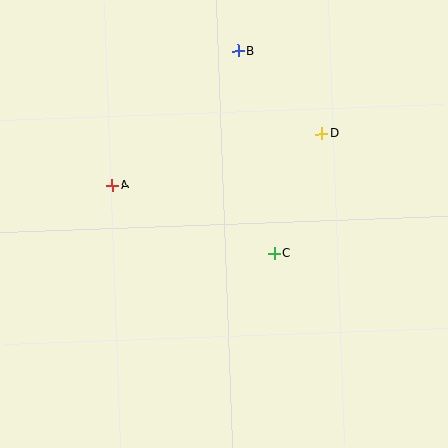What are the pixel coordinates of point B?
Point B is at (238, 51).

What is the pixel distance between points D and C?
The distance between D and C is 129 pixels.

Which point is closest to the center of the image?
Point C at (274, 254) is closest to the center.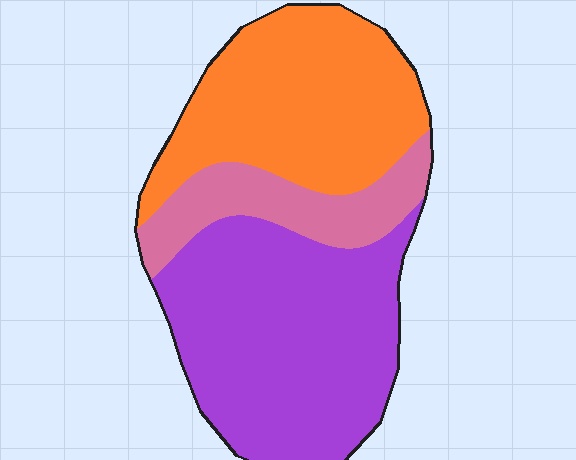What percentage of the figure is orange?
Orange covers around 35% of the figure.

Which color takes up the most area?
Purple, at roughly 45%.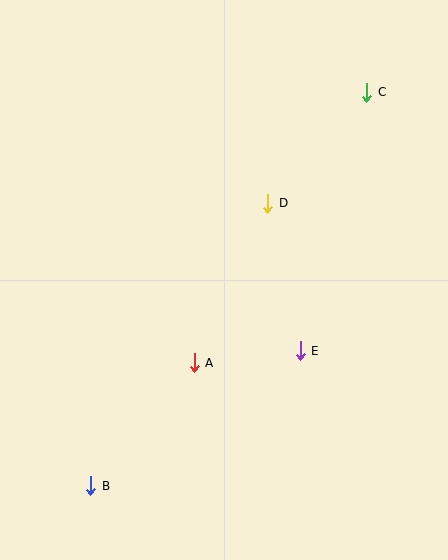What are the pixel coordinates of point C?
Point C is at (367, 92).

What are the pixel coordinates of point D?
Point D is at (268, 203).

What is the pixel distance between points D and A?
The distance between D and A is 175 pixels.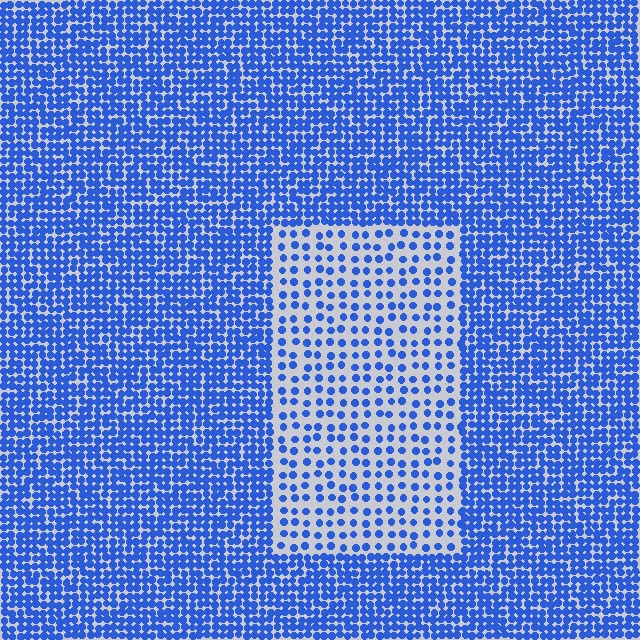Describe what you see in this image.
The image contains small blue elements arranged at two different densities. A rectangle-shaped region is visible where the elements are less densely packed than the surrounding area.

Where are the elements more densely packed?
The elements are more densely packed outside the rectangle boundary.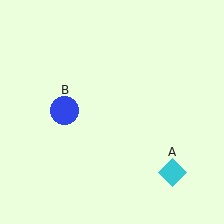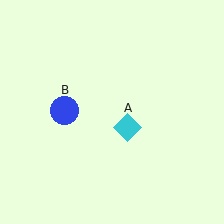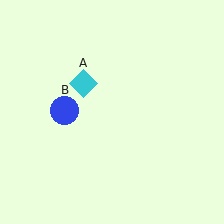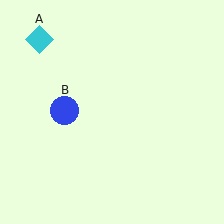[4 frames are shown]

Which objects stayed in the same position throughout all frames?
Blue circle (object B) remained stationary.